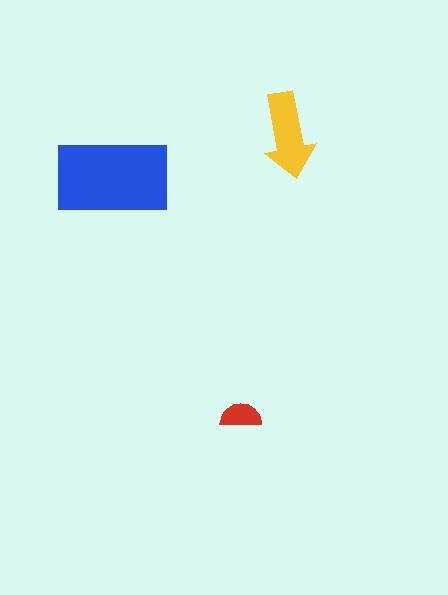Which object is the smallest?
The red semicircle.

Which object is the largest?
The blue rectangle.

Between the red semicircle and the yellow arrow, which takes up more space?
The yellow arrow.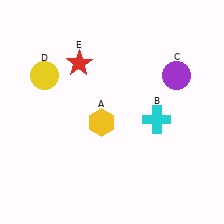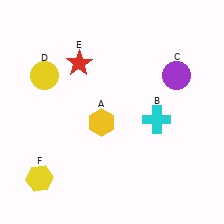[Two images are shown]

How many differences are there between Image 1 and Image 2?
There is 1 difference between the two images.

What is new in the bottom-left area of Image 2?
A yellow hexagon (F) was added in the bottom-left area of Image 2.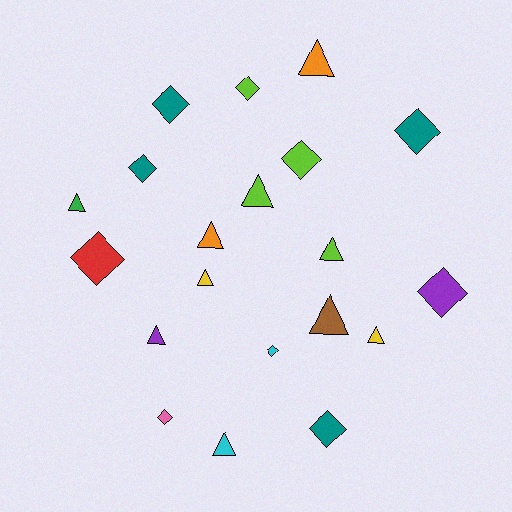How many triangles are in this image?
There are 10 triangles.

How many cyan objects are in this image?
There are 2 cyan objects.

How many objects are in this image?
There are 20 objects.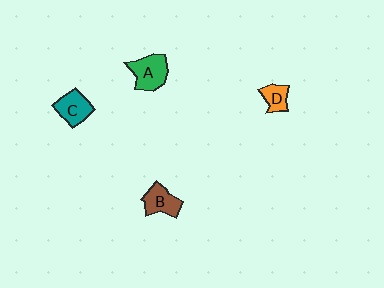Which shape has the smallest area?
Shape D (orange).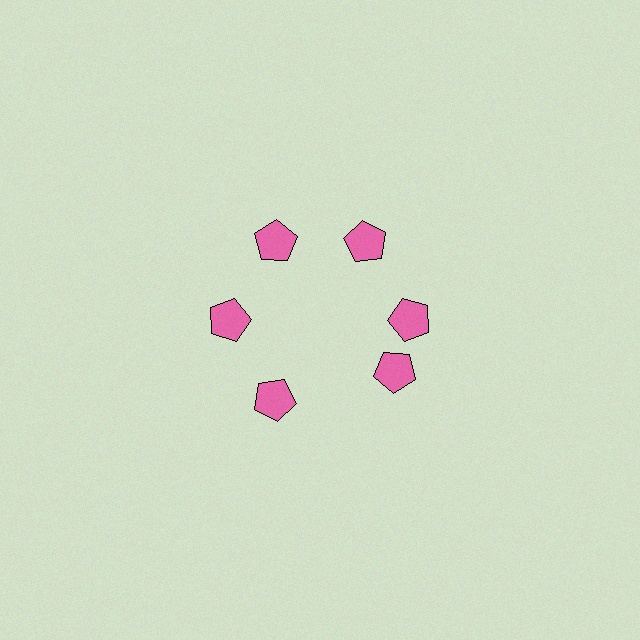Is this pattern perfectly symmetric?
No. The 6 pink pentagons are arranged in a ring, but one element near the 5 o'clock position is rotated out of alignment along the ring, breaking the 6-fold rotational symmetry.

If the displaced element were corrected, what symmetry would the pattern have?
It would have 6-fold rotational symmetry — the pattern would map onto itself every 60 degrees.